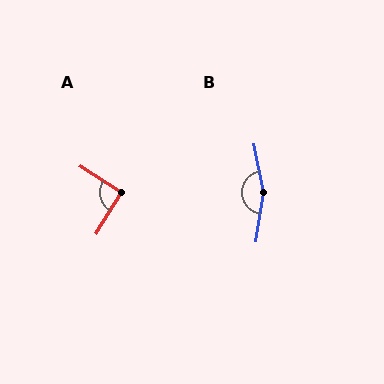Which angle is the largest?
B, at approximately 160 degrees.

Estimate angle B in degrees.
Approximately 160 degrees.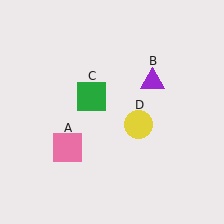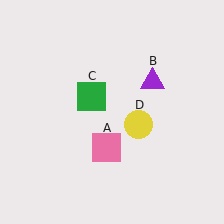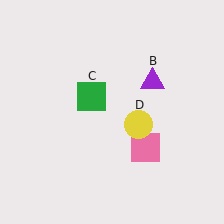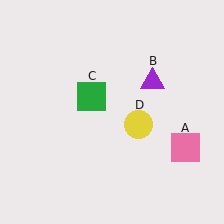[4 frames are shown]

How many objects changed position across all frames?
1 object changed position: pink square (object A).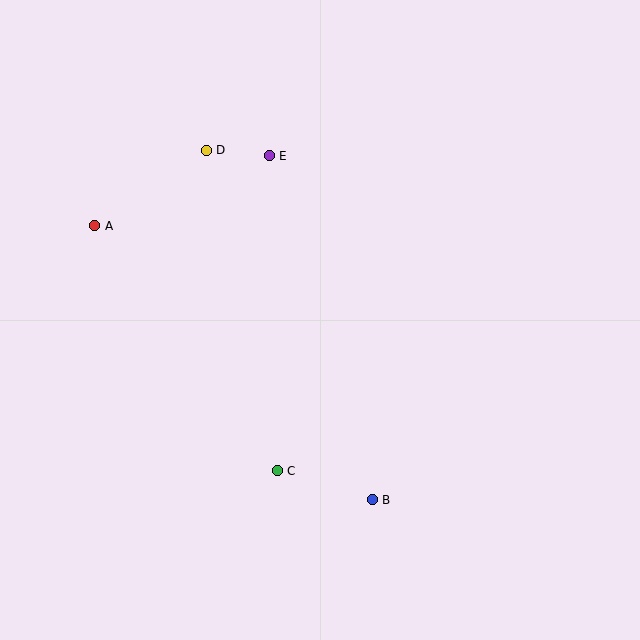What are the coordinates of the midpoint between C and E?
The midpoint between C and E is at (273, 313).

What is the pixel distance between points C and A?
The distance between C and A is 305 pixels.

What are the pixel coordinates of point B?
Point B is at (372, 500).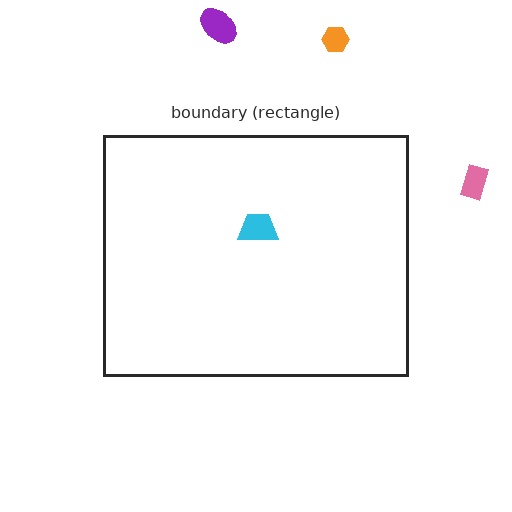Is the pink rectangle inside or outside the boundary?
Outside.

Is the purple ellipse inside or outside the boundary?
Outside.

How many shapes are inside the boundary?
1 inside, 3 outside.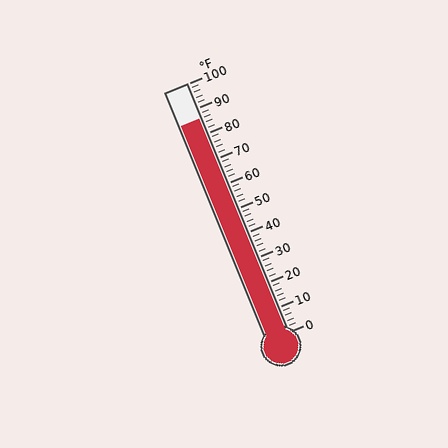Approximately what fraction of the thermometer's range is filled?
The thermometer is filled to approximately 85% of its range.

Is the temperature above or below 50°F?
The temperature is above 50°F.